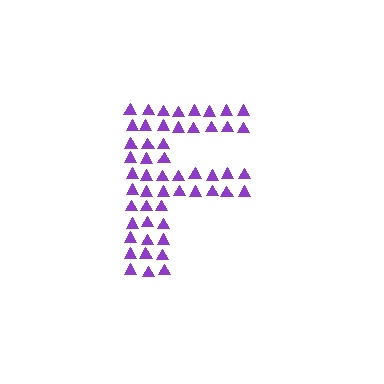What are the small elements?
The small elements are triangles.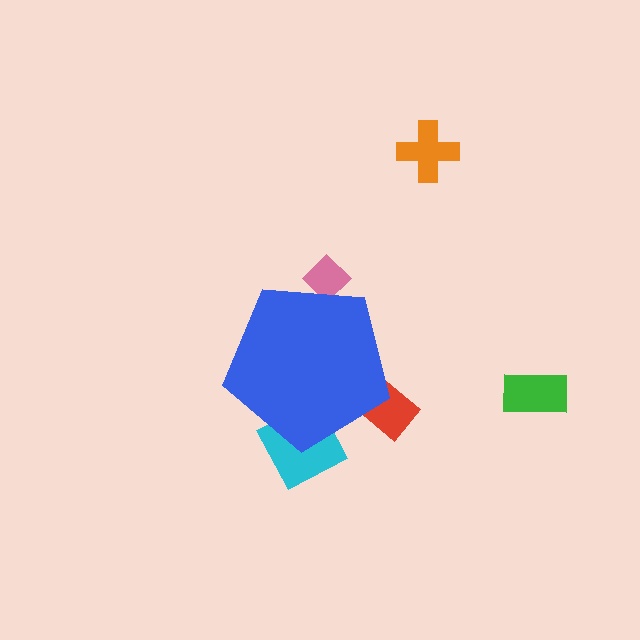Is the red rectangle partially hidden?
Yes, the red rectangle is partially hidden behind the blue pentagon.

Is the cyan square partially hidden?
Yes, the cyan square is partially hidden behind the blue pentagon.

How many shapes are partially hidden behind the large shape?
3 shapes are partially hidden.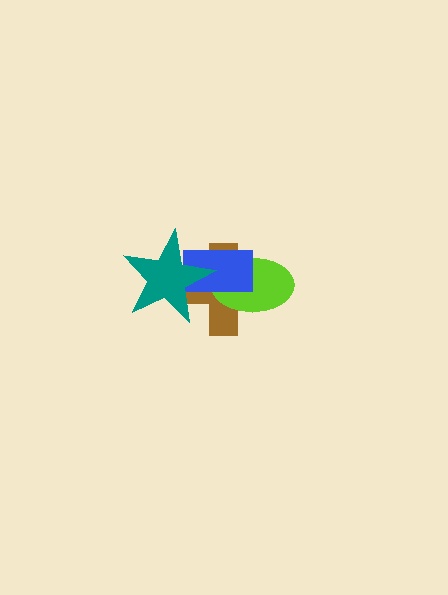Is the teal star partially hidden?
No, no other shape covers it.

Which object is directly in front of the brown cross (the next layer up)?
The lime ellipse is directly in front of the brown cross.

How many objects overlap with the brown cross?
3 objects overlap with the brown cross.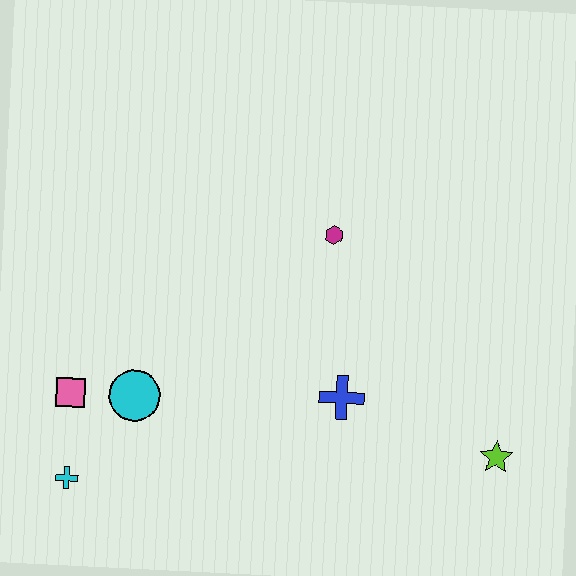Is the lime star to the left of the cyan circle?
No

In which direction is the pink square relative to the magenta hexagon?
The pink square is to the left of the magenta hexagon.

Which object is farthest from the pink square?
The lime star is farthest from the pink square.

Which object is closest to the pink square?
The cyan circle is closest to the pink square.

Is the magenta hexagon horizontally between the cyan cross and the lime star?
Yes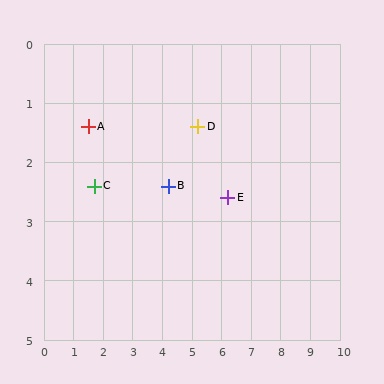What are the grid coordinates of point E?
Point E is at approximately (6.2, 2.6).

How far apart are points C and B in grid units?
Points C and B are about 2.5 grid units apart.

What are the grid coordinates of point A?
Point A is at approximately (1.5, 1.4).